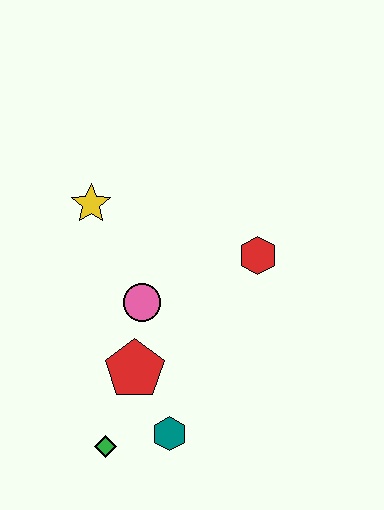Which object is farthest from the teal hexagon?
The yellow star is farthest from the teal hexagon.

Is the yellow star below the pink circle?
No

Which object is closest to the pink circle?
The red pentagon is closest to the pink circle.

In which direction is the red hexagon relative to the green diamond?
The red hexagon is above the green diamond.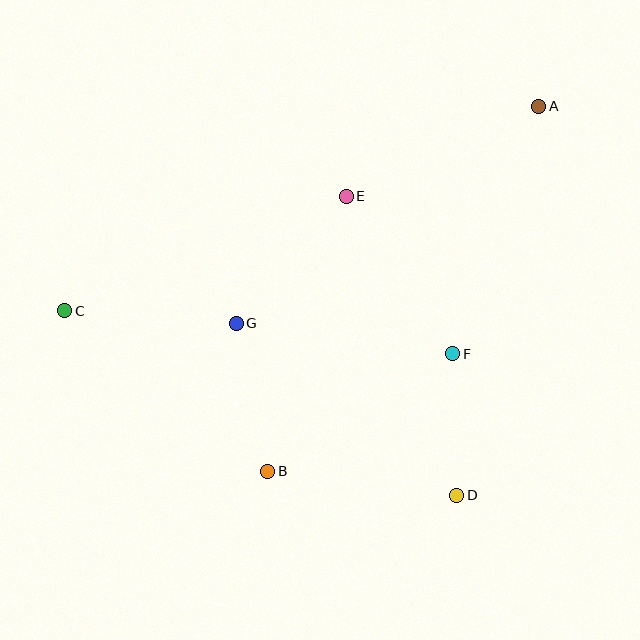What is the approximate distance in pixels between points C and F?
The distance between C and F is approximately 391 pixels.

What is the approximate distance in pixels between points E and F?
The distance between E and F is approximately 190 pixels.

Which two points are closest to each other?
Points D and F are closest to each other.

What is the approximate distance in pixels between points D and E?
The distance between D and E is approximately 319 pixels.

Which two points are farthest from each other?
Points A and C are farthest from each other.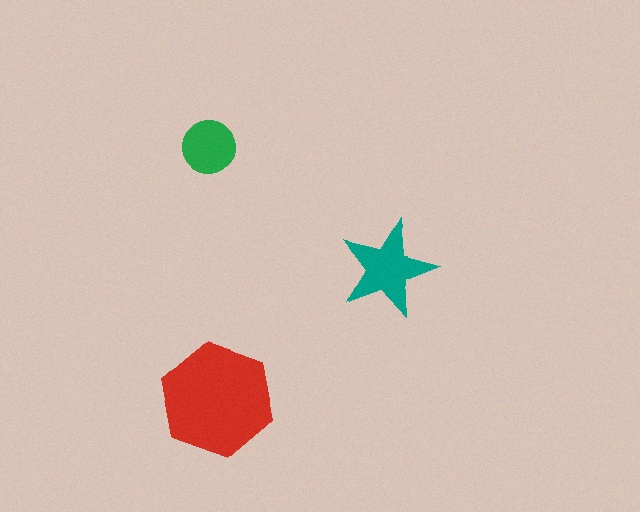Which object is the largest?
The red hexagon.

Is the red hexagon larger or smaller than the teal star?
Larger.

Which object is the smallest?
The green circle.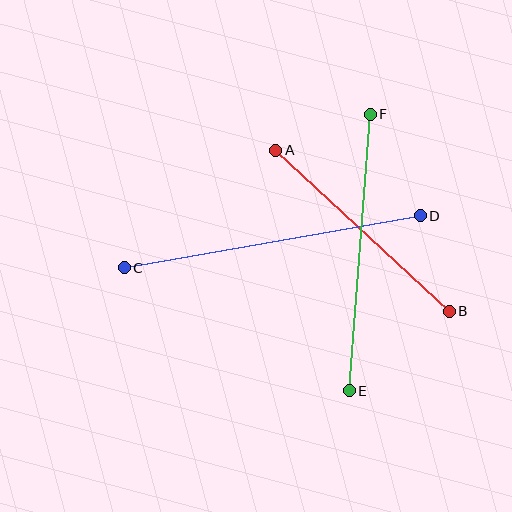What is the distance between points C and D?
The distance is approximately 300 pixels.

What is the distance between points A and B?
The distance is approximately 237 pixels.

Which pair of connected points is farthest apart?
Points C and D are farthest apart.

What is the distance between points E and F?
The distance is approximately 277 pixels.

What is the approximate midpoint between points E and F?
The midpoint is at approximately (360, 252) pixels.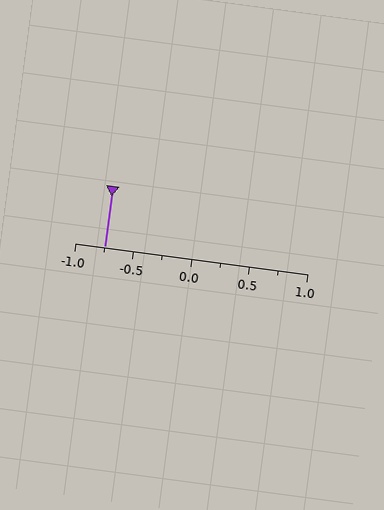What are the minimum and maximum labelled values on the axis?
The axis runs from -1.0 to 1.0.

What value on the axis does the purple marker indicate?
The marker indicates approximately -0.75.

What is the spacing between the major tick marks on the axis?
The major ticks are spaced 0.5 apart.